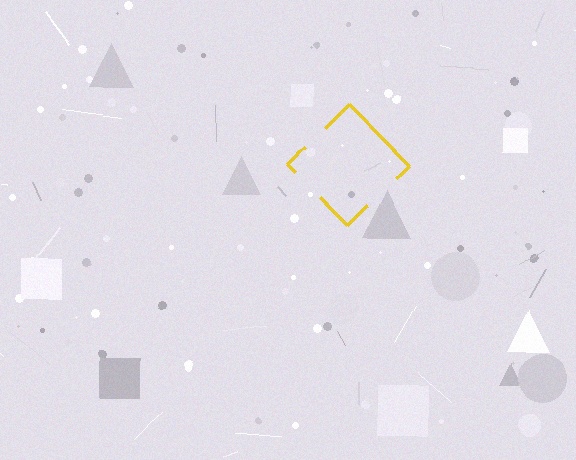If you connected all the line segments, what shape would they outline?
They would outline a diamond.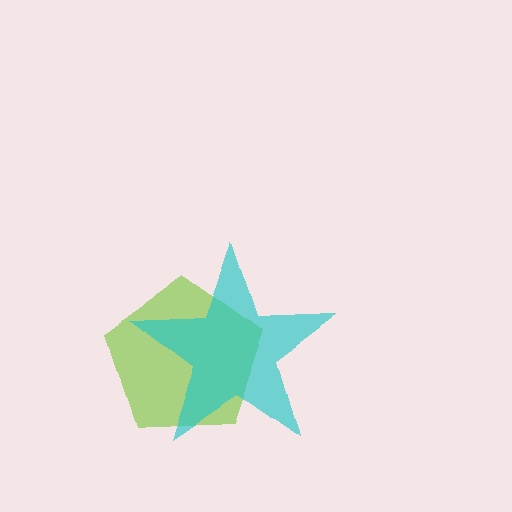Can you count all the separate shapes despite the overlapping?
Yes, there are 2 separate shapes.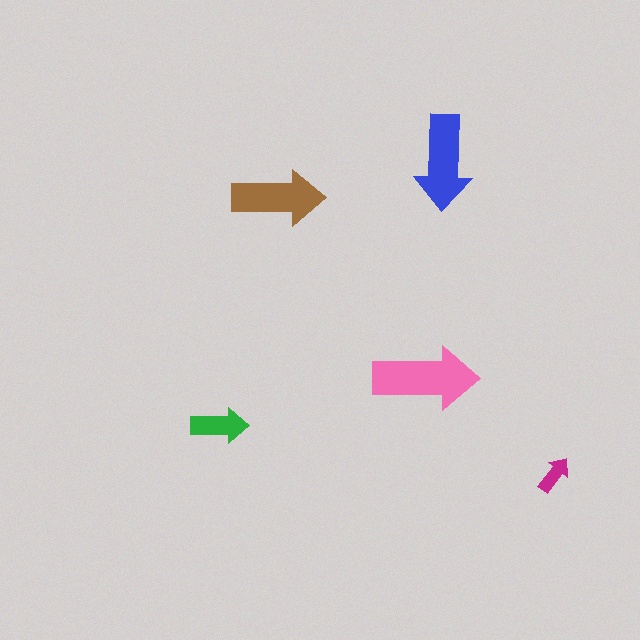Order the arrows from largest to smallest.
the pink one, the blue one, the brown one, the green one, the magenta one.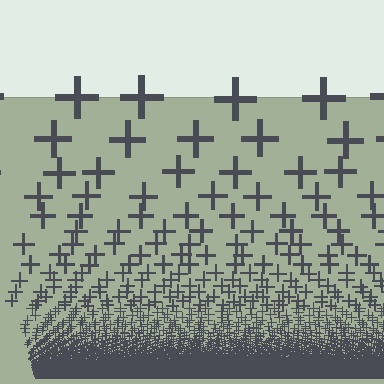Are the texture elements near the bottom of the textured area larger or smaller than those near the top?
Smaller. The gradient is inverted — elements near the bottom are smaller and denser.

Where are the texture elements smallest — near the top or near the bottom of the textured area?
Near the bottom.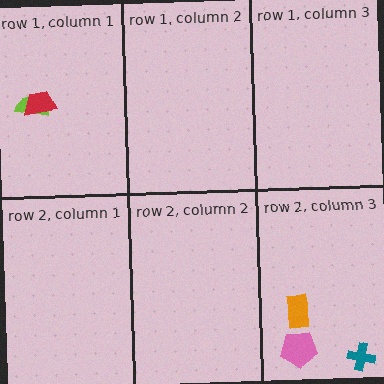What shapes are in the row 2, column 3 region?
The orange rectangle, the pink pentagon, the teal cross.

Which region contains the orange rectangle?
The row 2, column 3 region.